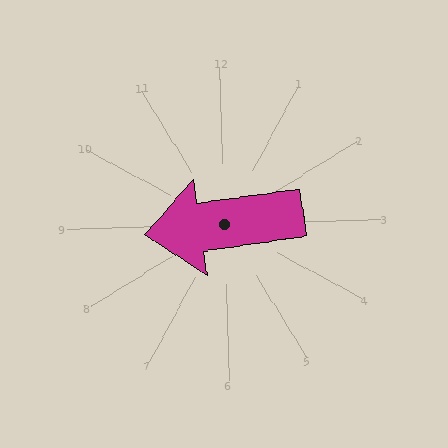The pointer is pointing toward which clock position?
Roughly 9 o'clock.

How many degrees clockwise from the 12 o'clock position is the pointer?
Approximately 264 degrees.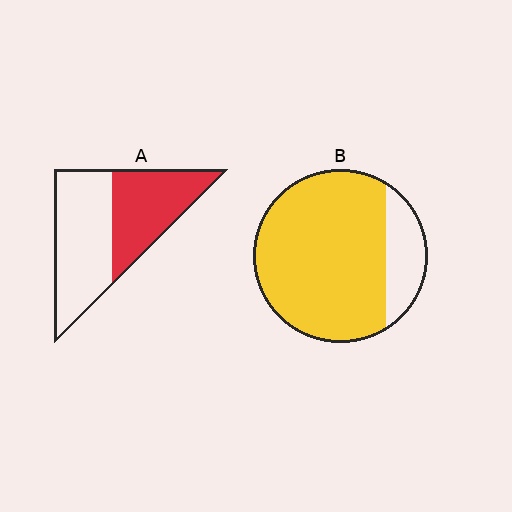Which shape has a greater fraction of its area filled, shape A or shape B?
Shape B.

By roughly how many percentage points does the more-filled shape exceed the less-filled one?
By roughly 35 percentage points (B over A).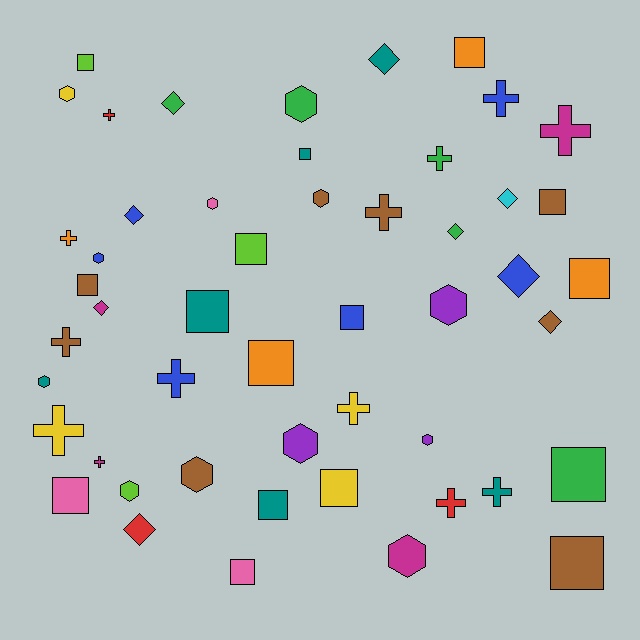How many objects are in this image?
There are 50 objects.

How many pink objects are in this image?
There are 3 pink objects.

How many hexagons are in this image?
There are 12 hexagons.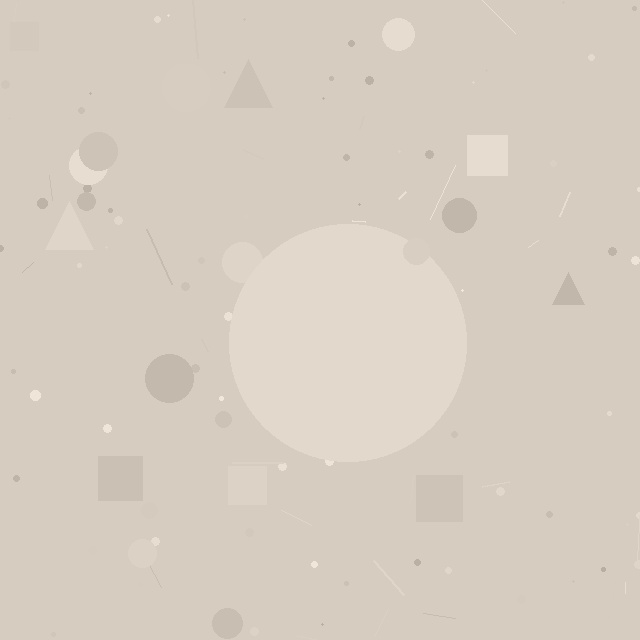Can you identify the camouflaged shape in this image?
The camouflaged shape is a circle.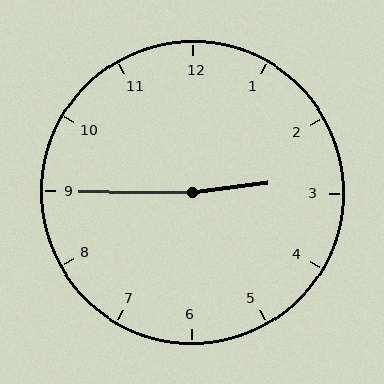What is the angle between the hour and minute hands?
Approximately 172 degrees.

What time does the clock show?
2:45.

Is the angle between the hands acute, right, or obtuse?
It is obtuse.